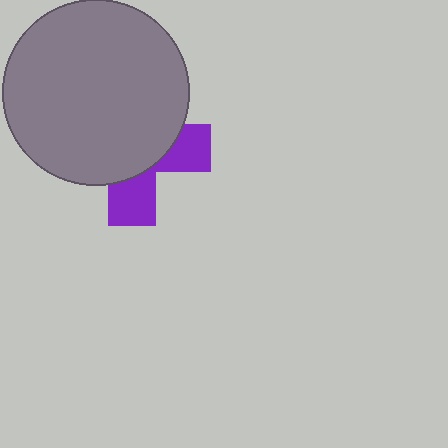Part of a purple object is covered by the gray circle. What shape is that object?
It is a cross.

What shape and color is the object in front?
The object in front is a gray circle.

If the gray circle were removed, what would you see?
You would see the complete purple cross.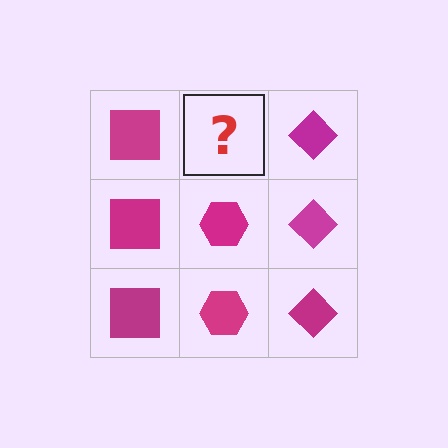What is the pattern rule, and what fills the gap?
The rule is that each column has a consistent shape. The gap should be filled with a magenta hexagon.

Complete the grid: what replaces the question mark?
The question mark should be replaced with a magenta hexagon.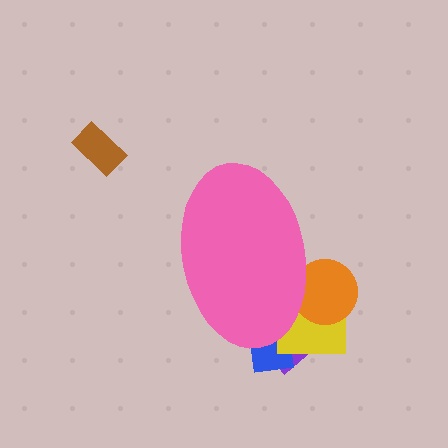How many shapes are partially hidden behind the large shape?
4 shapes are partially hidden.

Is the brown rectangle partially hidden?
No, the brown rectangle is fully visible.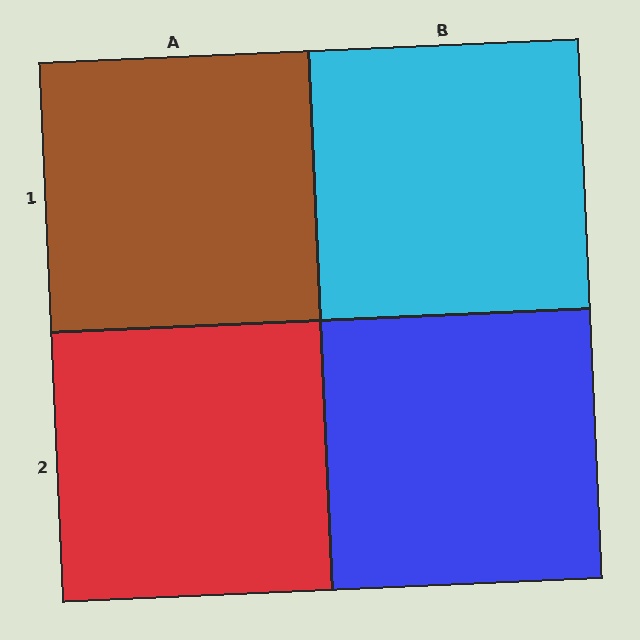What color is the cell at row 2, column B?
Blue.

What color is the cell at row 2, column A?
Red.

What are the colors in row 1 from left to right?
Brown, cyan.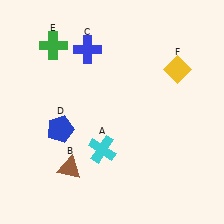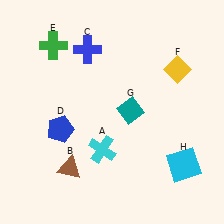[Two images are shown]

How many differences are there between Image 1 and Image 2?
There are 2 differences between the two images.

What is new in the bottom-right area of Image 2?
A cyan square (H) was added in the bottom-right area of Image 2.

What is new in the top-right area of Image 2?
A teal diamond (G) was added in the top-right area of Image 2.